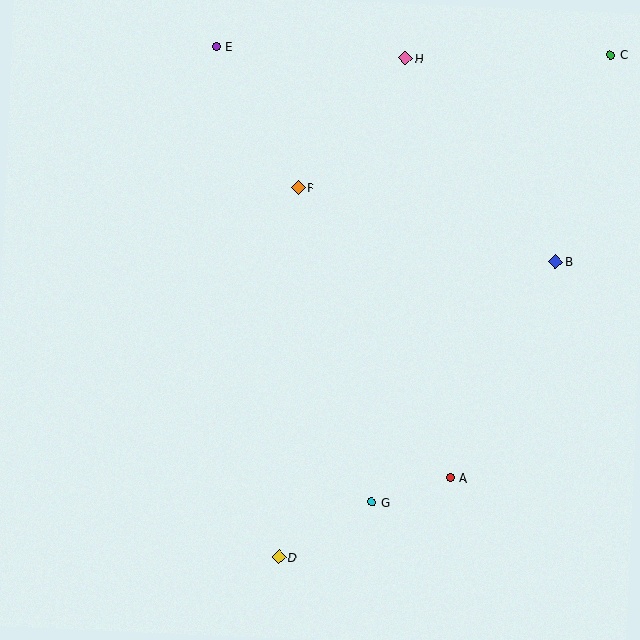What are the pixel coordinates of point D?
Point D is at (279, 557).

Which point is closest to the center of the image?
Point F at (298, 188) is closest to the center.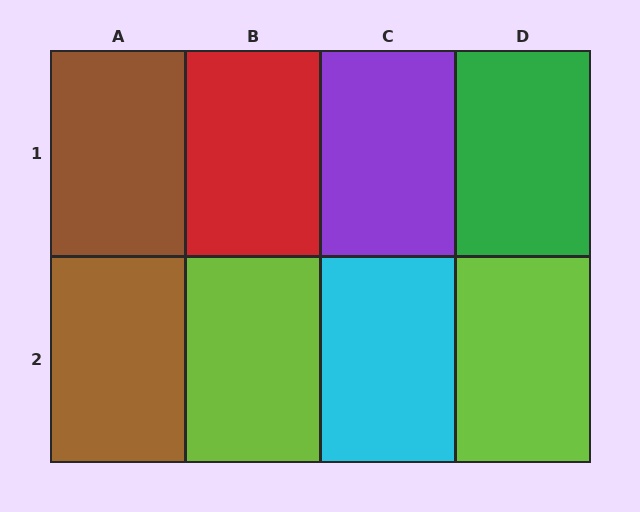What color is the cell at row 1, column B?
Red.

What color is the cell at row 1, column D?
Green.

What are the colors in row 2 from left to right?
Brown, lime, cyan, lime.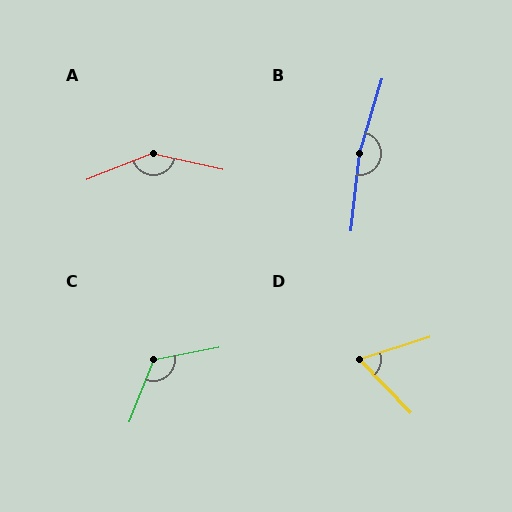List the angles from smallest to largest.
D (63°), C (123°), A (146°), B (170°).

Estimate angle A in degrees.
Approximately 146 degrees.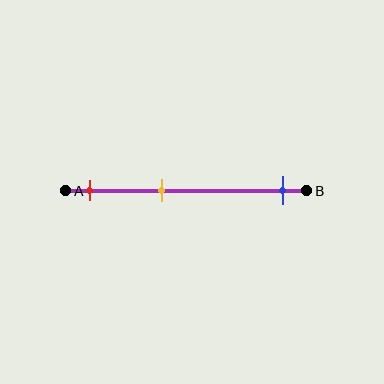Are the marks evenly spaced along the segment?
No, the marks are not evenly spaced.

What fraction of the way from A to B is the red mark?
The red mark is approximately 10% (0.1) of the way from A to B.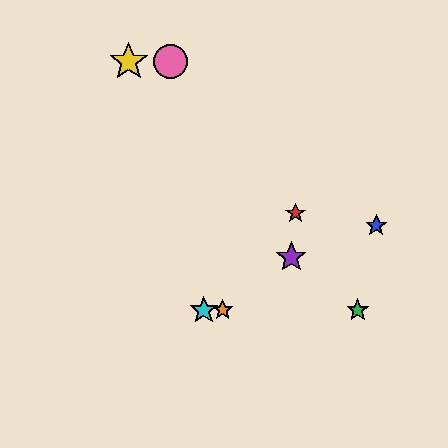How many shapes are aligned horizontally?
3 shapes (the green star, the orange star, the cyan star) are aligned horizontally.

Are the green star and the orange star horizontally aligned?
Yes, both are at y≈310.